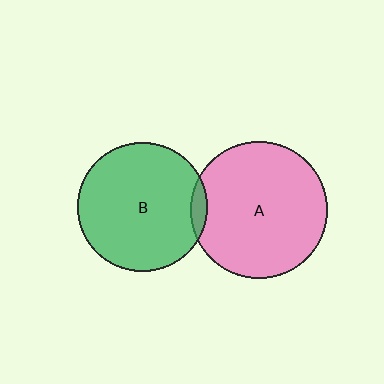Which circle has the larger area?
Circle A (pink).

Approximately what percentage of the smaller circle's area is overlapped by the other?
Approximately 5%.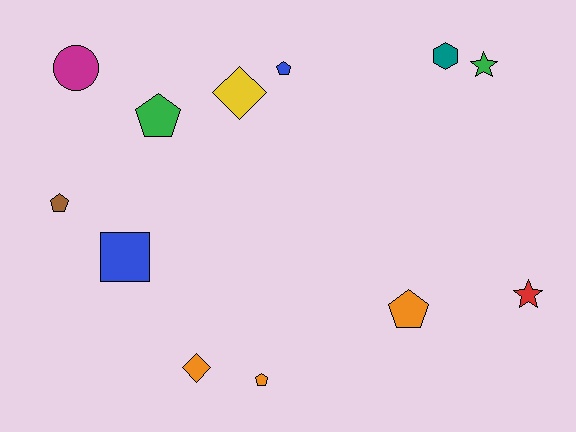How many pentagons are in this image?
There are 5 pentagons.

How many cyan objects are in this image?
There are no cyan objects.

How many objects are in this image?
There are 12 objects.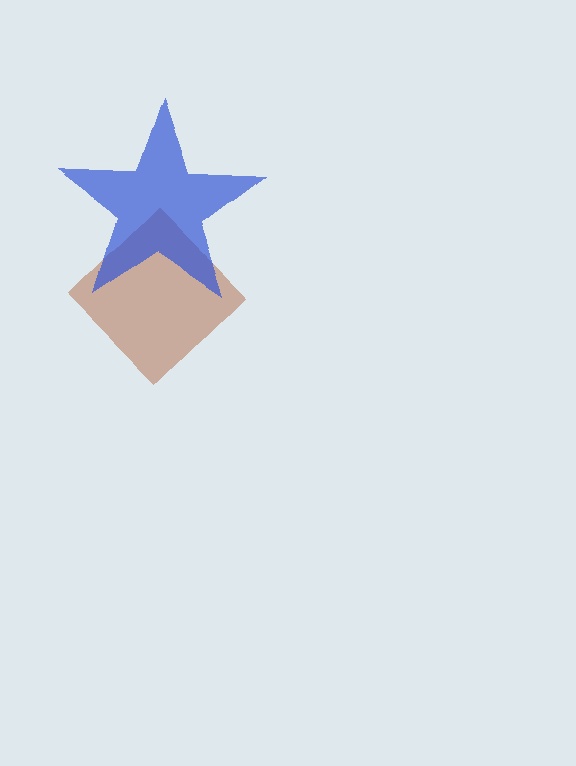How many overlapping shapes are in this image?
There are 2 overlapping shapes in the image.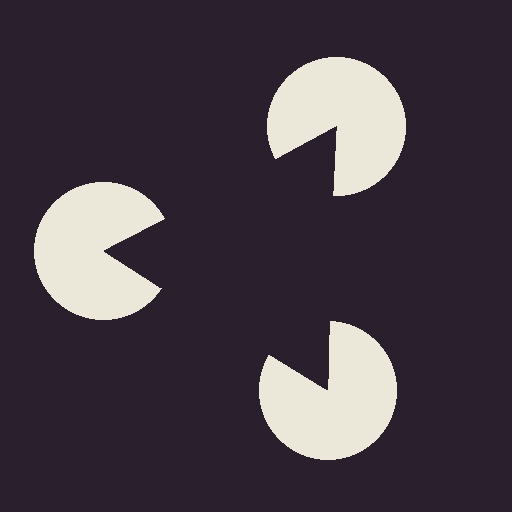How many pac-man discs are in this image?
There are 3 — one at each vertex of the illusory triangle.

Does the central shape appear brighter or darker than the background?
It typically appears slightly darker than the background, even though no actual brightness change is drawn.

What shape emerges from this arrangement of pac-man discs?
An illusory triangle — its edges are inferred from the aligned wedge cuts in the pac-man discs, not physically drawn.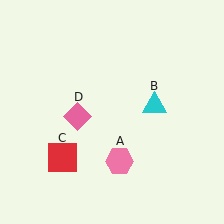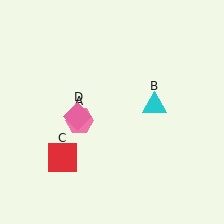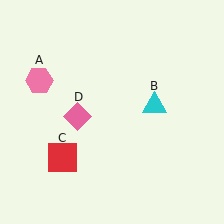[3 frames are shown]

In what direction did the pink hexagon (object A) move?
The pink hexagon (object A) moved up and to the left.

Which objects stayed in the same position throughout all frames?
Cyan triangle (object B) and red square (object C) and pink diamond (object D) remained stationary.